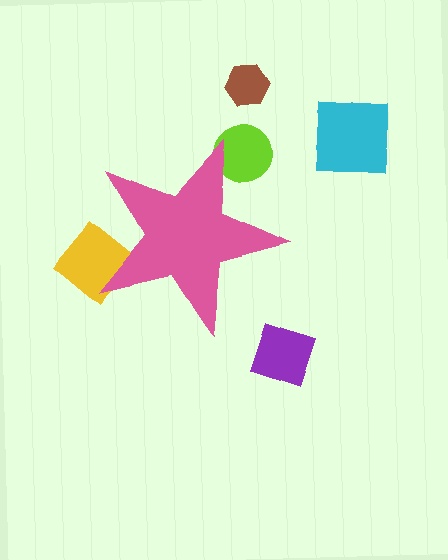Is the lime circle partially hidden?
Yes, the lime circle is partially hidden behind the pink star.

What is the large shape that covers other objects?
A pink star.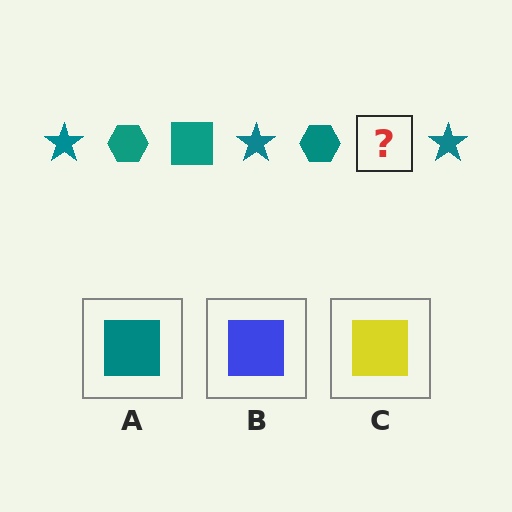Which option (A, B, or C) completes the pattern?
A.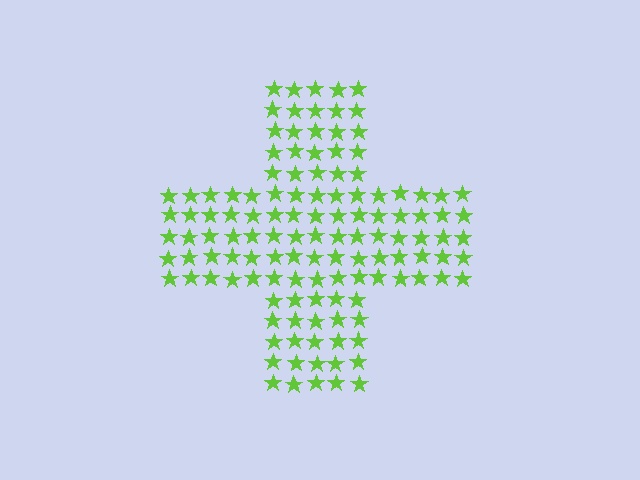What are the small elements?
The small elements are stars.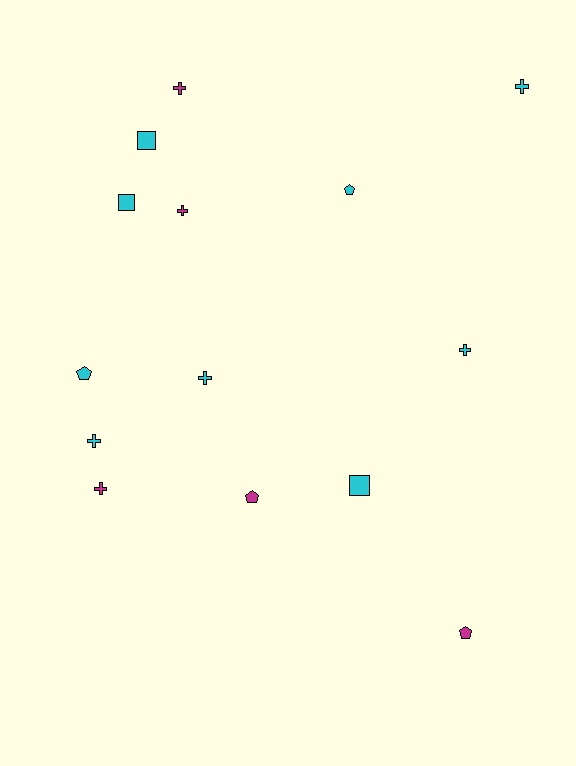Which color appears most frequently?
Cyan, with 9 objects.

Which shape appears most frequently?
Cross, with 7 objects.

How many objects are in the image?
There are 14 objects.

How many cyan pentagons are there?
There are 2 cyan pentagons.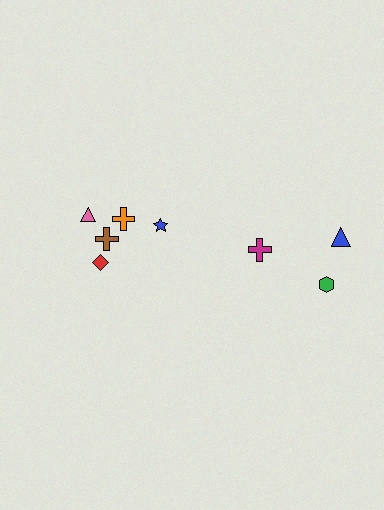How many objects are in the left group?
There are 5 objects.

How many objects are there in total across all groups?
There are 8 objects.